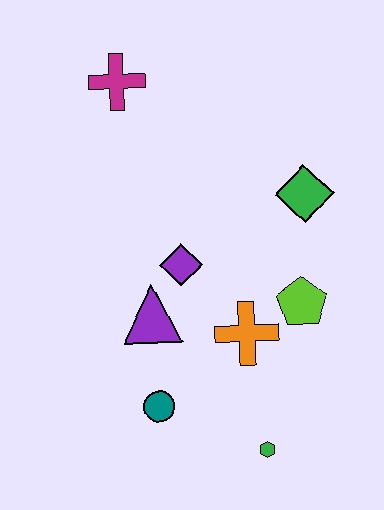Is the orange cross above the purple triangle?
No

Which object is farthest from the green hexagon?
The magenta cross is farthest from the green hexagon.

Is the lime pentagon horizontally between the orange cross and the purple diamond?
No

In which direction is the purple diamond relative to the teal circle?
The purple diamond is above the teal circle.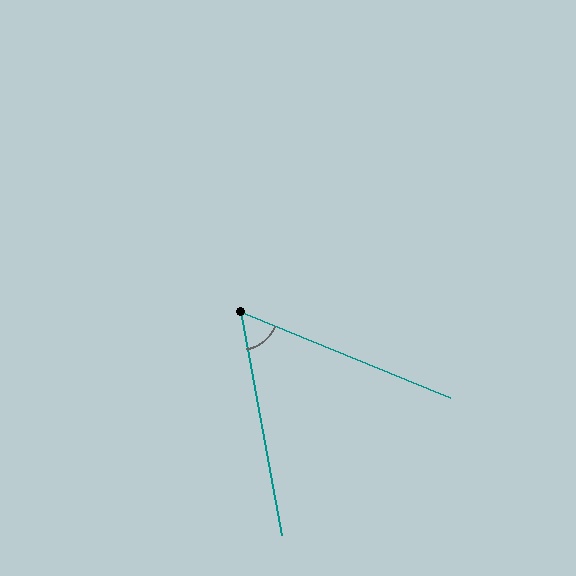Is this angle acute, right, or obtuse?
It is acute.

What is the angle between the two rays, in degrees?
Approximately 57 degrees.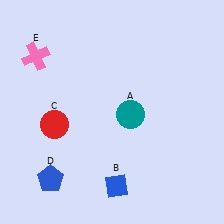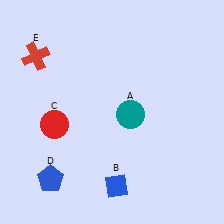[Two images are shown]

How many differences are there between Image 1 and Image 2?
There is 1 difference between the two images.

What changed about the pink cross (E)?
In Image 1, E is pink. In Image 2, it changed to red.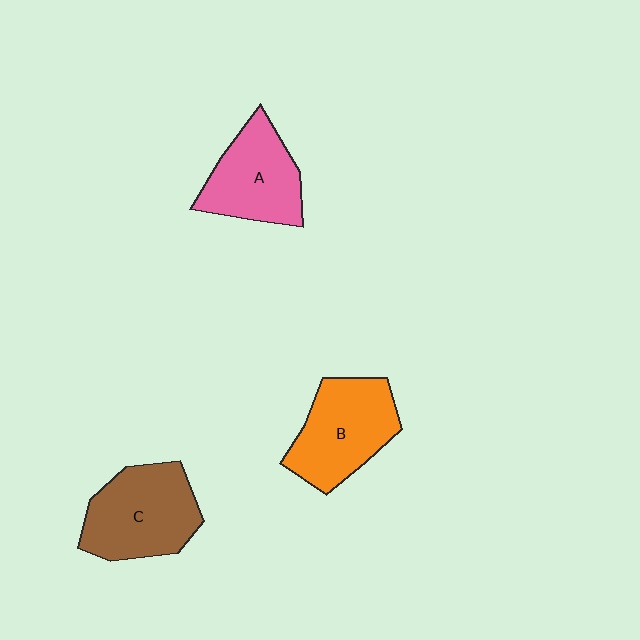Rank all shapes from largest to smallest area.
From largest to smallest: C (brown), B (orange), A (pink).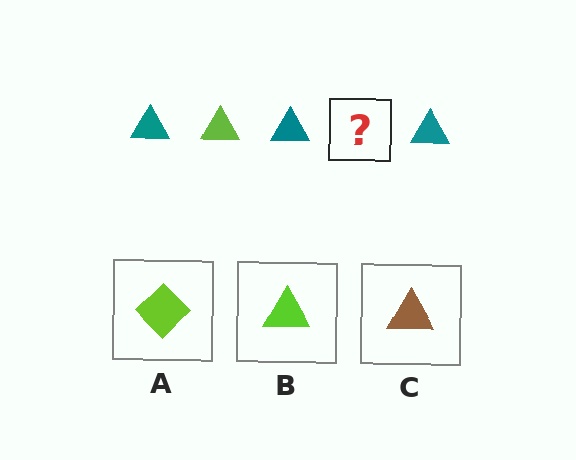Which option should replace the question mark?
Option B.